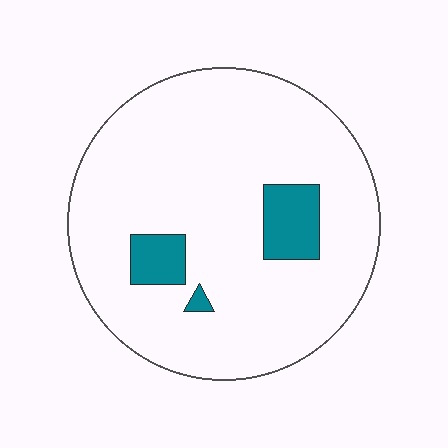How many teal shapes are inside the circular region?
3.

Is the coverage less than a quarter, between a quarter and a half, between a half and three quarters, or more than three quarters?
Less than a quarter.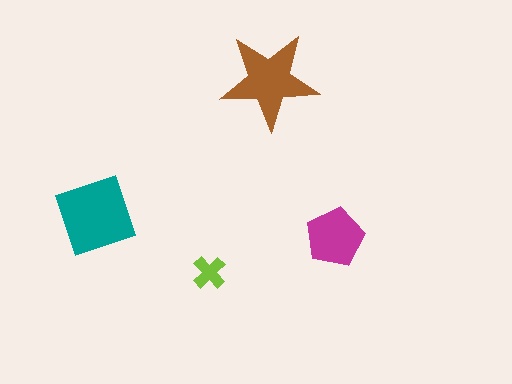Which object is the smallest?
The lime cross.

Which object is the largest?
The teal square.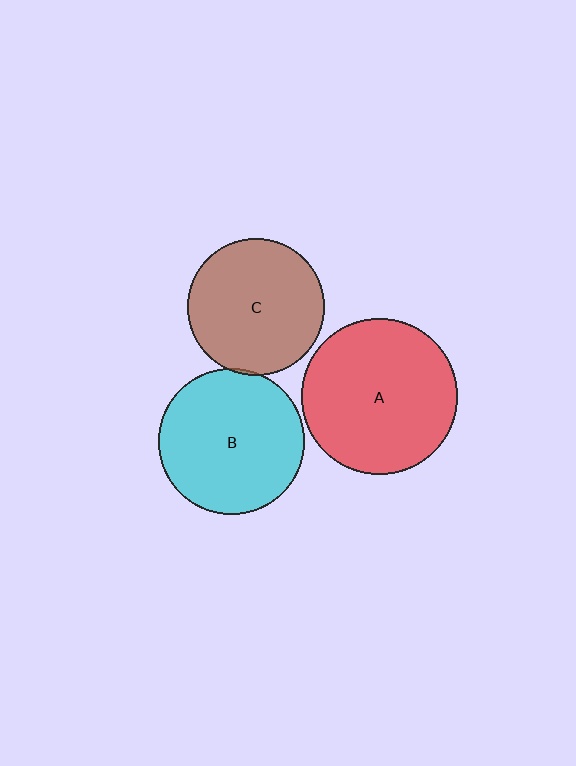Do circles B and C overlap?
Yes.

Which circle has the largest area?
Circle A (red).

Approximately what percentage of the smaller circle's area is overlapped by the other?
Approximately 5%.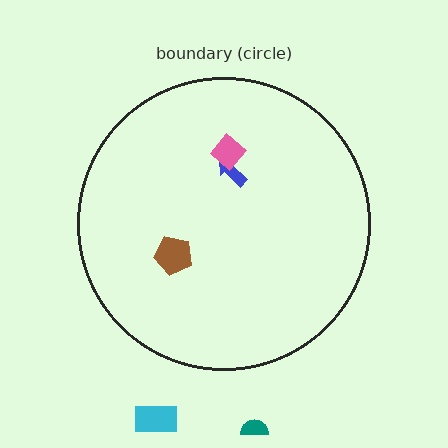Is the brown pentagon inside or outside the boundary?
Inside.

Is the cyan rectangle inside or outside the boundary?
Outside.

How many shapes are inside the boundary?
3 inside, 2 outside.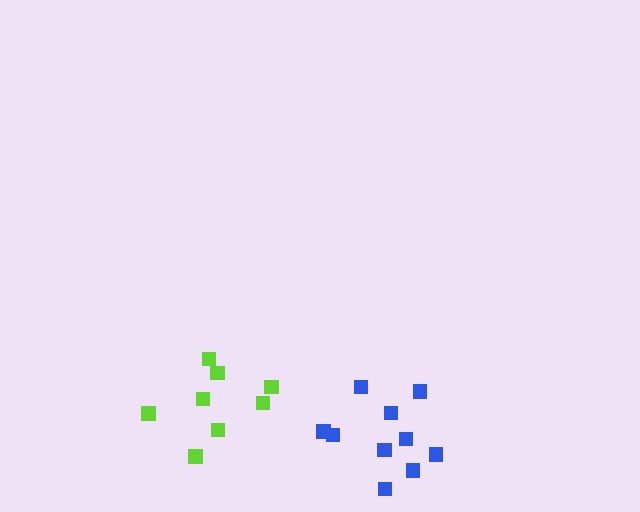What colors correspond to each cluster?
The clusters are colored: blue, lime.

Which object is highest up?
The lime cluster is topmost.